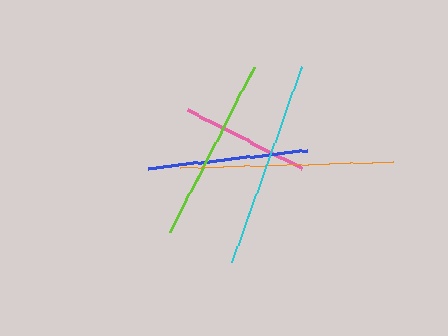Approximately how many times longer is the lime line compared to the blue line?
The lime line is approximately 1.2 times the length of the blue line.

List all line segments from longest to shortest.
From longest to shortest: orange, cyan, lime, blue, pink.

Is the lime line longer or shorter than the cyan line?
The cyan line is longer than the lime line.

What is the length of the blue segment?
The blue segment is approximately 160 pixels long.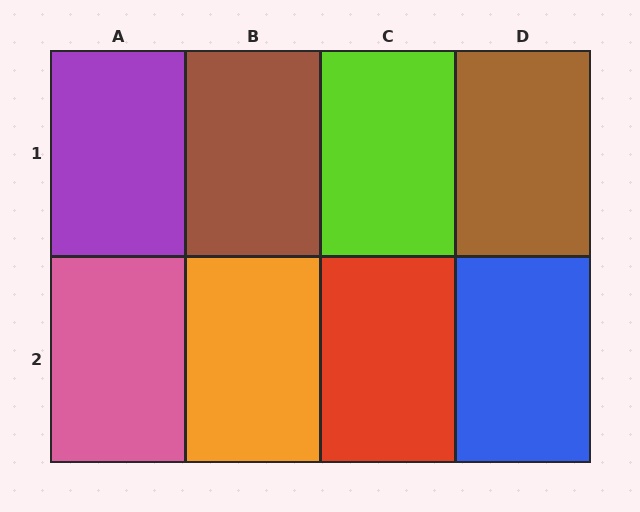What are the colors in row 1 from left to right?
Purple, brown, lime, brown.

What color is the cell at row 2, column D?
Blue.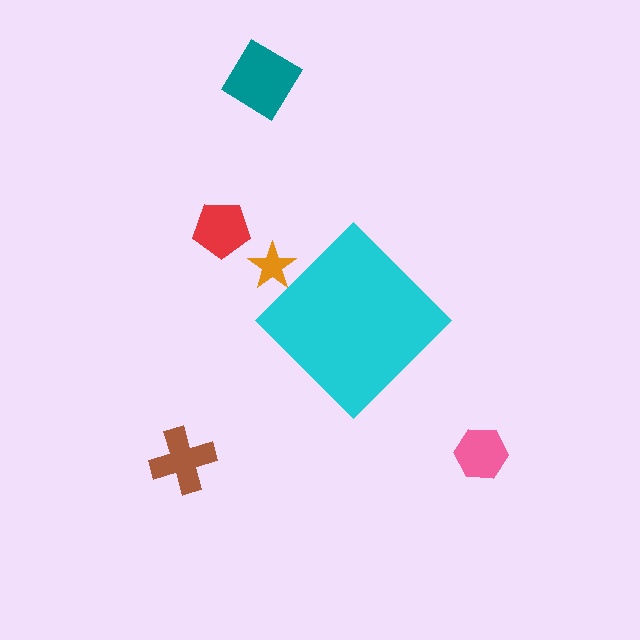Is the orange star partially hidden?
Yes, the orange star is partially hidden behind the cyan diamond.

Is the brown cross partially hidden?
No, the brown cross is fully visible.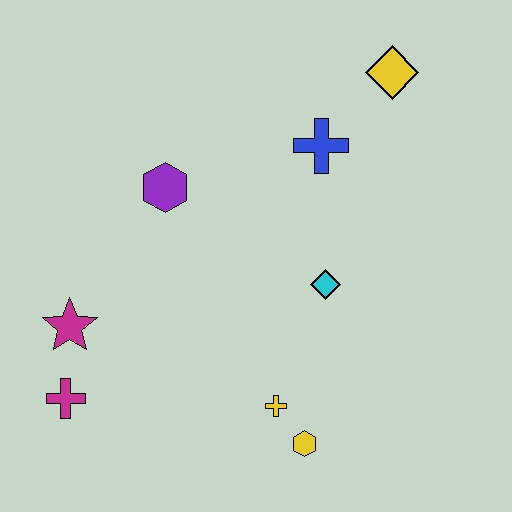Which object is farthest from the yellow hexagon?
The yellow diamond is farthest from the yellow hexagon.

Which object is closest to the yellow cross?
The yellow hexagon is closest to the yellow cross.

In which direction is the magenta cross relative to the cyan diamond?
The magenta cross is to the left of the cyan diamond.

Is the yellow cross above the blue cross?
No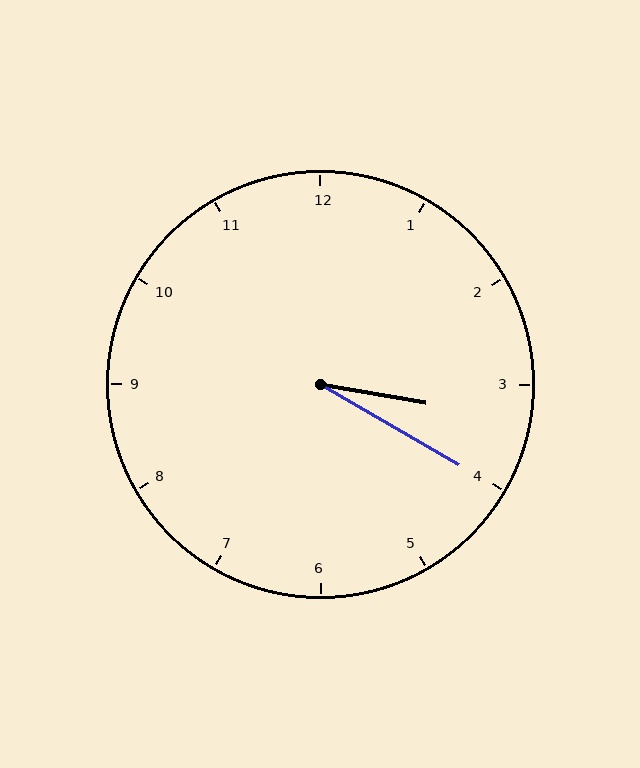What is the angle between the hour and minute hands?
Approximately 20 degrees.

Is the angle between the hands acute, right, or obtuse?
It is acute.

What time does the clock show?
3:20.